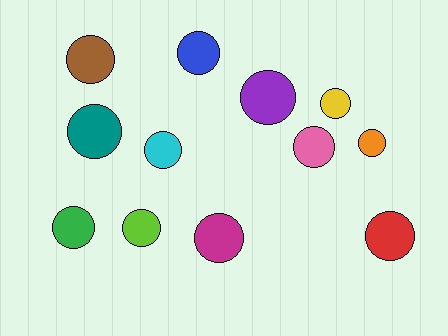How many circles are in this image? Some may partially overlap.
There are 12 circles.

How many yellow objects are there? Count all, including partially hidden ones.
There is 1 yellow object.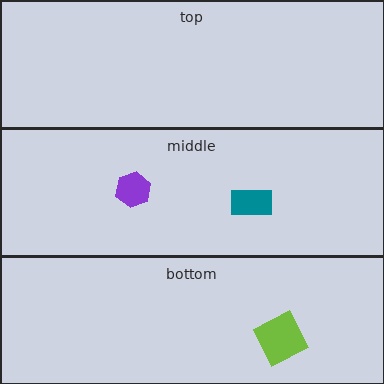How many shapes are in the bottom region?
1.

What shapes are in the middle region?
The purple hexagon, the teal rectangle.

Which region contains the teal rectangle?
The middle region.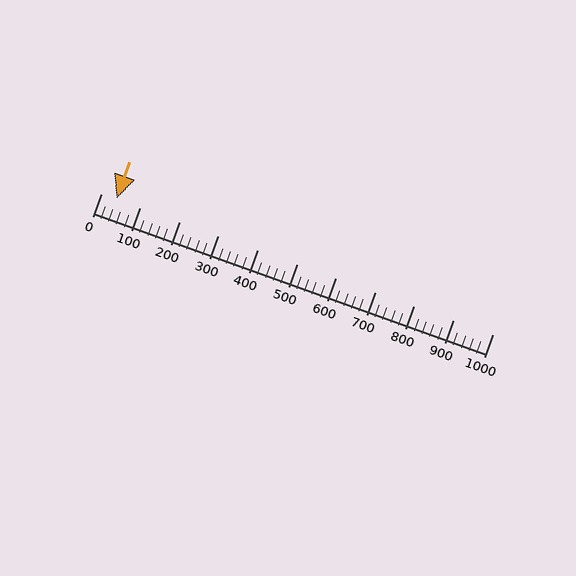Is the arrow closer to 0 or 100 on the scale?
The arrow is closer to 0.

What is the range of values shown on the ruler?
The ruler shows values from 0 to 1000.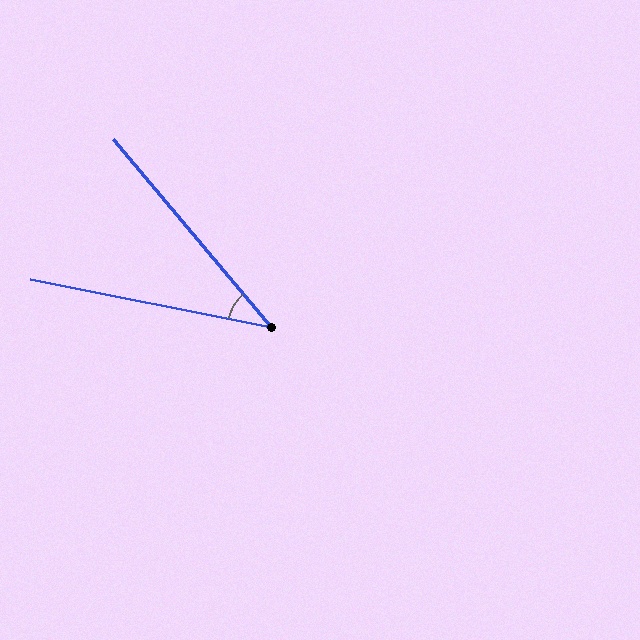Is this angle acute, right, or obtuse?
It is acute.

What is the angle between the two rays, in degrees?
Approximately 39 degrees.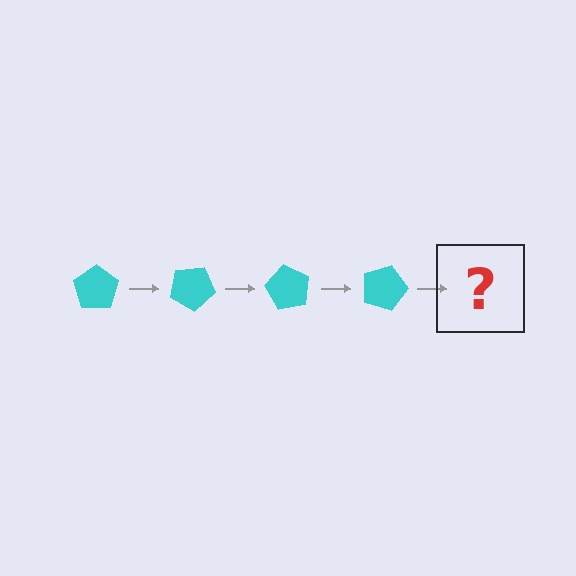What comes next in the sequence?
The next element should be a cyan pentagon rotated 120 degrees.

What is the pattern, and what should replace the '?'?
The pattern is that the pentagon rotates 30 degrees each step. The '?' should be a cyan pentagon rotated 120 degrees.